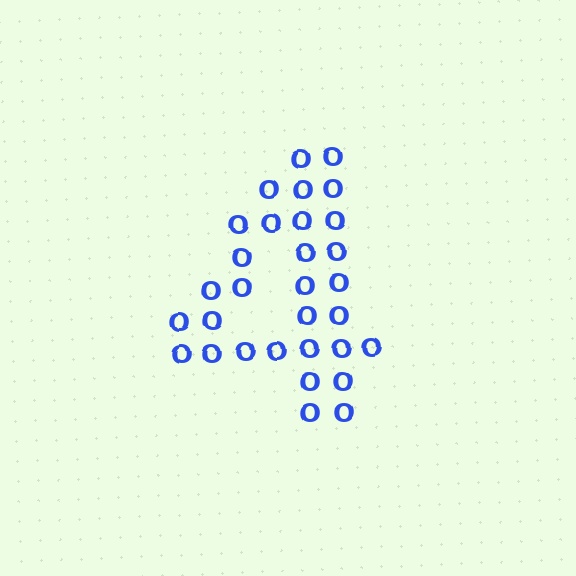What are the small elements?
The small elements are letter O's.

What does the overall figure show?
The overall figure shows the digit 4.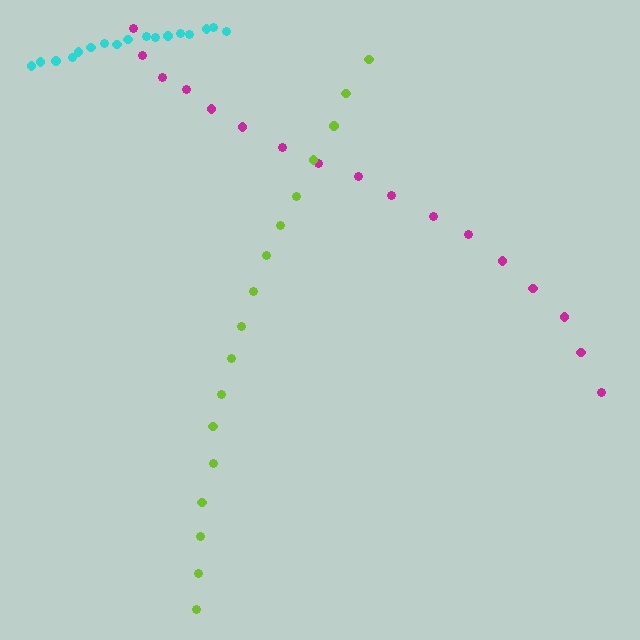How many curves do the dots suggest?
There are 3 distinct paths.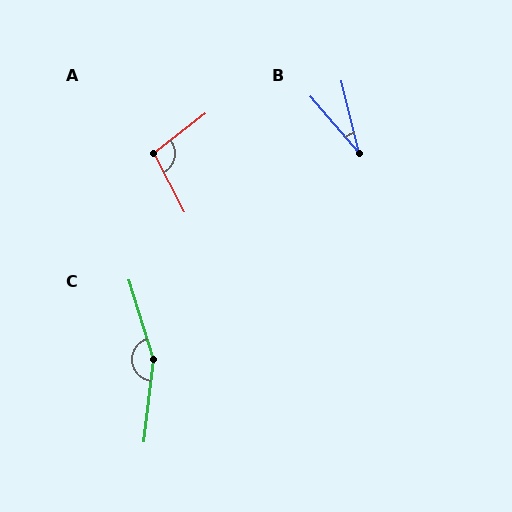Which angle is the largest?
C, at approximately 156 degrees.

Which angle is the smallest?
B, at approximately 27 degrees.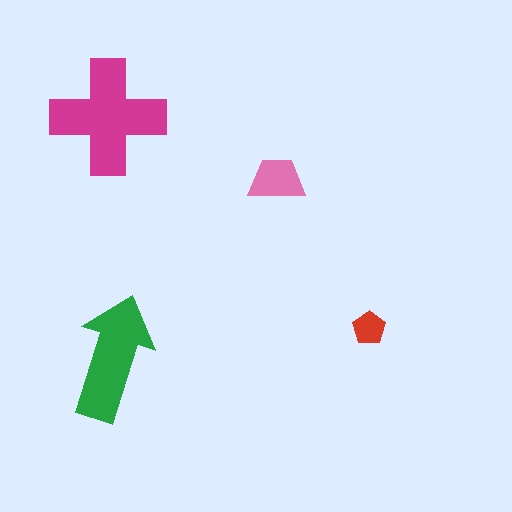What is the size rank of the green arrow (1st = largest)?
2nd.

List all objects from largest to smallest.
The magenta cross, the green arrow, the pink trapezoid, the red pentagon.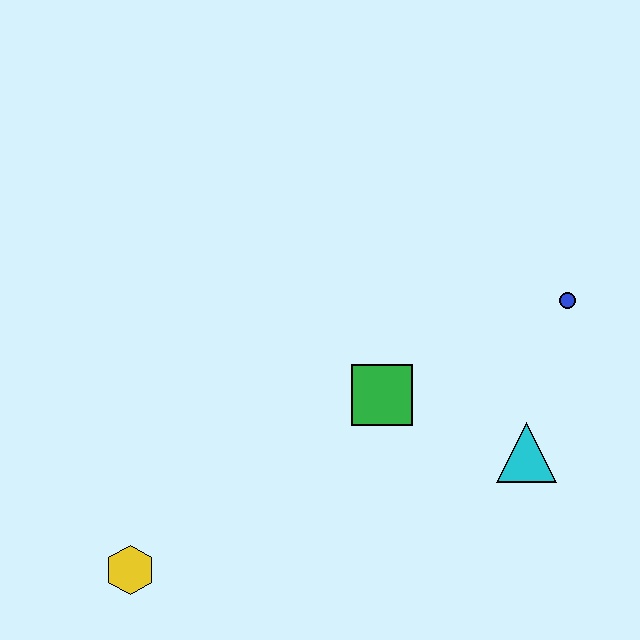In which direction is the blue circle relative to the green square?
The blue circle is to the right of the green square.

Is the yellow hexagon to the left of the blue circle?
Yes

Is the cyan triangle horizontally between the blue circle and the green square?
Yes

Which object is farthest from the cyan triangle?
The yellow hexagon is farthest from the cyan triangle.